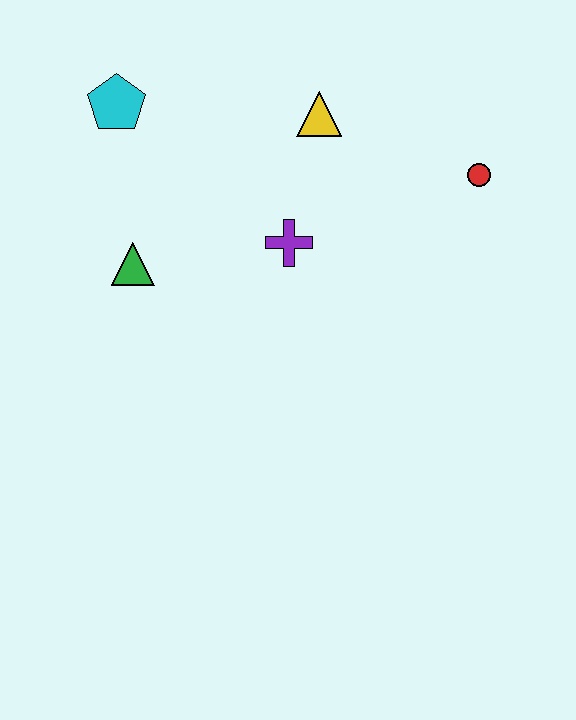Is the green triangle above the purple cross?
No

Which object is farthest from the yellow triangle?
The green triangle is farthest from the yellow triangle.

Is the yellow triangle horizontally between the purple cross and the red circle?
Yes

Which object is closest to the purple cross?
The yellow triangle is closest to the purple cross.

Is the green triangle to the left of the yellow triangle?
Yes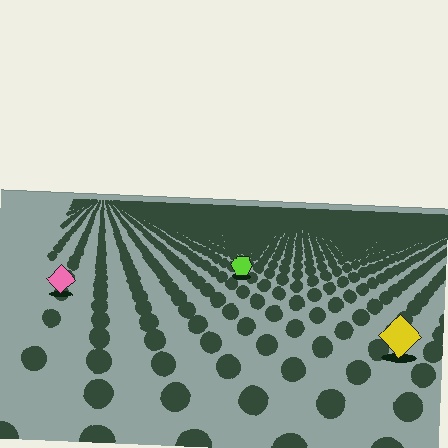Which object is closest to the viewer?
The yellow diamond is closest. The texture marks near it are larger and more spread out.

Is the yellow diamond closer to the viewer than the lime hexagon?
Yes. The yellow diamond is closer — you can tell from the texture gradient: the ground texture is coarser near it.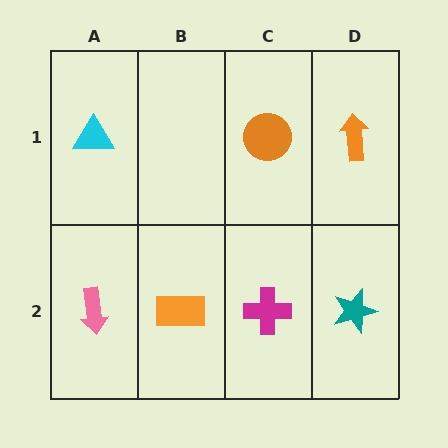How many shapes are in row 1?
3 shapes.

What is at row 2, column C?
A magenta cross.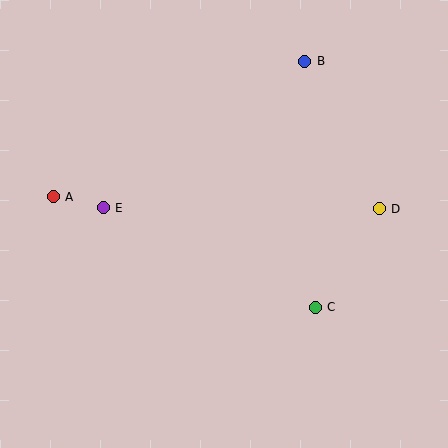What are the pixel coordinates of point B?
Point B is at (305, 61).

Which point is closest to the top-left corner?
Point A is closest to the top-left corner.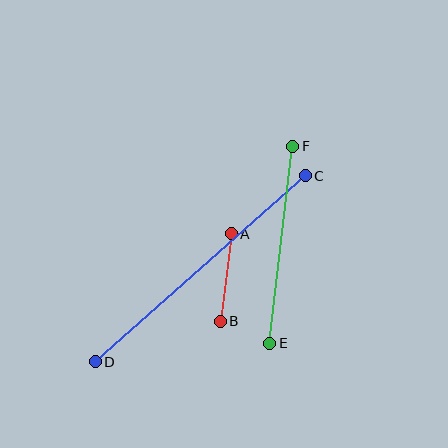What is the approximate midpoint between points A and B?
The midpoint is at approximately (226, 278) pixels.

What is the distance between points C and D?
The distance is approximately 280 pixels.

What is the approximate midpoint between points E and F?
The midpoint is at approximately (281, 245) pixels.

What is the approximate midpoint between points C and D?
The midpoint is at approximately (200, 269) pixels.